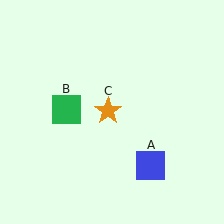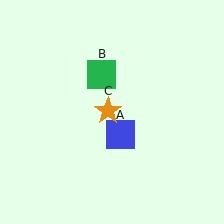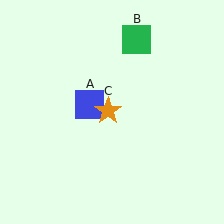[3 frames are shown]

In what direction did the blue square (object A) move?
The blue square (object A) moved up and to the left.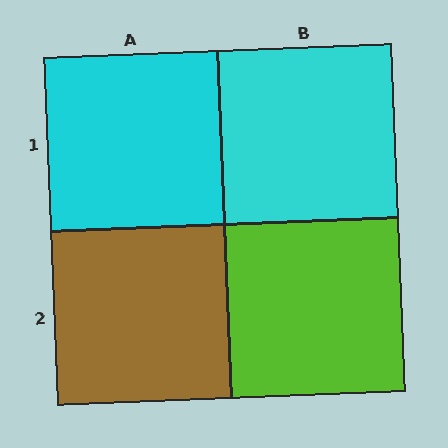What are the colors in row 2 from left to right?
Brown, lime.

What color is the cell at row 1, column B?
Cyan.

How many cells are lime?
1 cell is lime.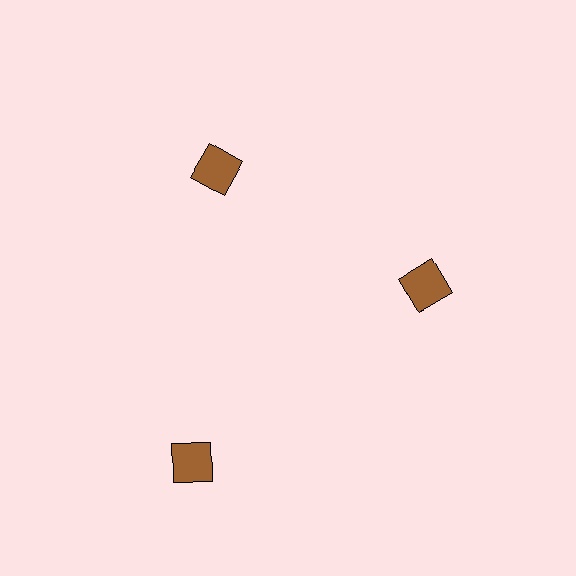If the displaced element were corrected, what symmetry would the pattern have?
It would have 3-fold rotational symmetry — the pattern would map onto itself every 120 degrees.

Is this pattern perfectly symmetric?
No. The 3 brown squares are arranged in a ring, but one element near the 7 o'clock position is pushed outward from the center, breaking the 3-fold rotational symmetry.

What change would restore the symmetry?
The symmetry would be restored by moving it inward, back onto the ring so that all 3 squares sit at equal angles and equal distance from the center.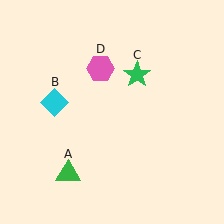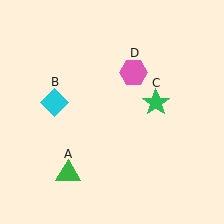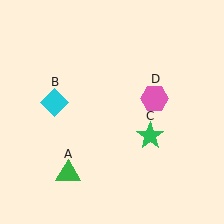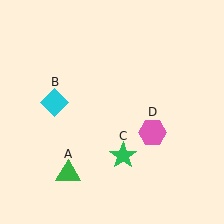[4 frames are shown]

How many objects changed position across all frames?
2 objects changed position: green star (object C), pink hexagon (object D).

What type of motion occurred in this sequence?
The green star (object C), pink hexagon (object D) rotated clockwise around the center of the scene.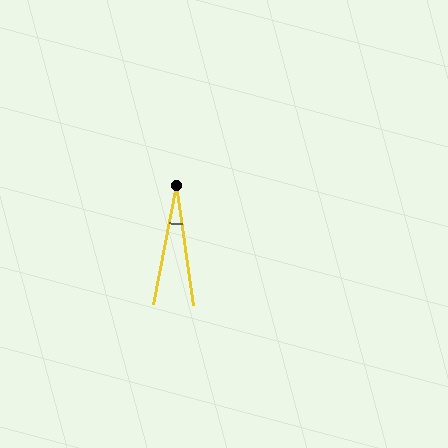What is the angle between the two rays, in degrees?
Approximately 19 degrees.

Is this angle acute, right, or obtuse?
It is acute.